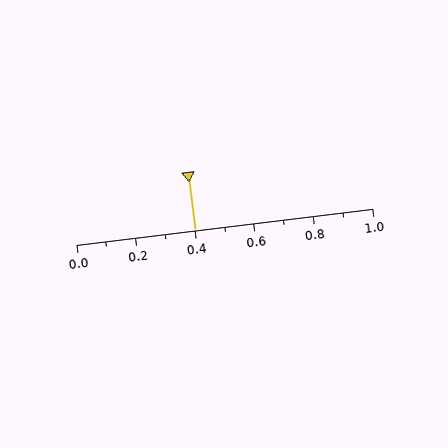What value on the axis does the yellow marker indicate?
The marker indicates approximately 0.4.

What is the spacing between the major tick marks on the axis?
The major ticks are spaced 0.2 apart.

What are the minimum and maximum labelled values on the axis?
The axis runs from 0.0 to 1.0.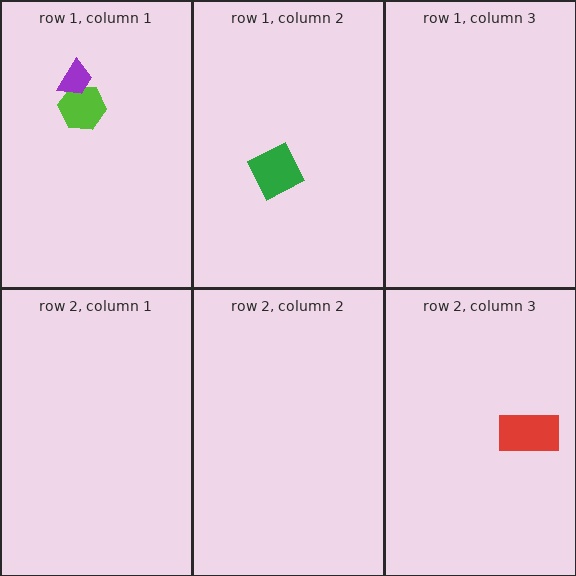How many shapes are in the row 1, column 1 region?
2.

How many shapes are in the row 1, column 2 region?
1.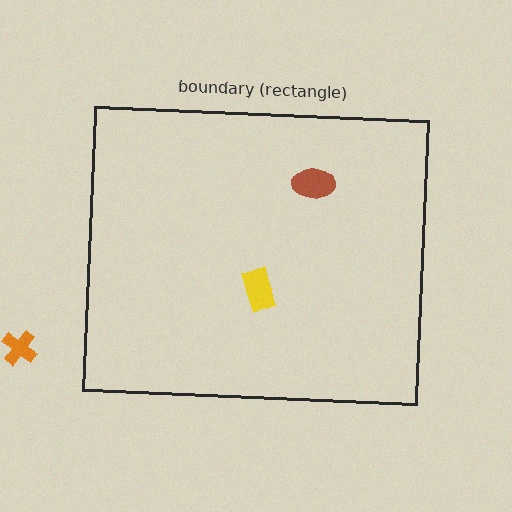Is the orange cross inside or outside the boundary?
Outside.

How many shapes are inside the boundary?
2 inside, 1 outside.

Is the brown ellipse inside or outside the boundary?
Inside.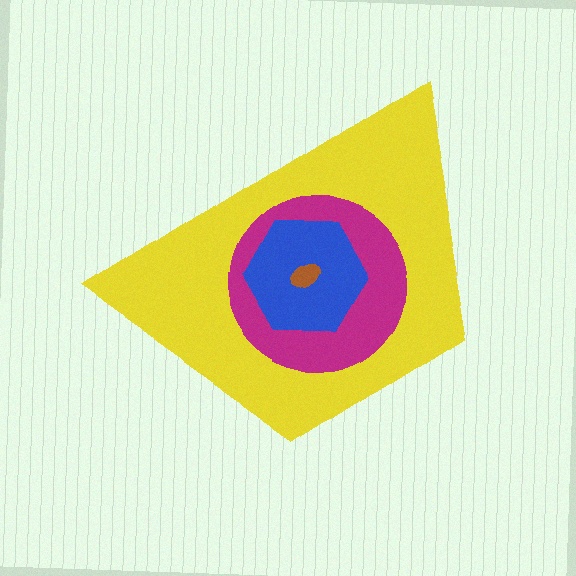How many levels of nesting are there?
4.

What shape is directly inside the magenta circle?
The blue hexagon.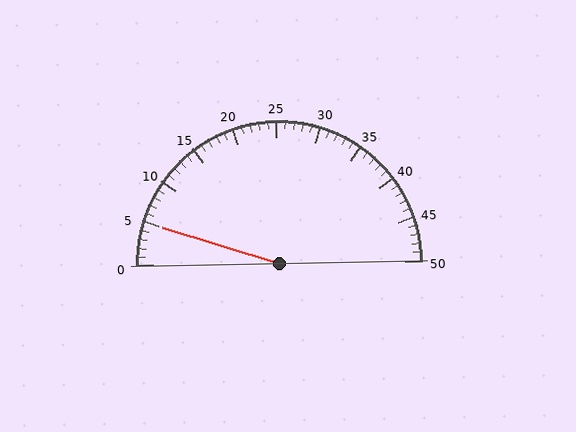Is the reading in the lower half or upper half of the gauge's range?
The reading is in the lower half of the range (0 to 50).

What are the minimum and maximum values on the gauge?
The gauge ranges from 0 to 50.